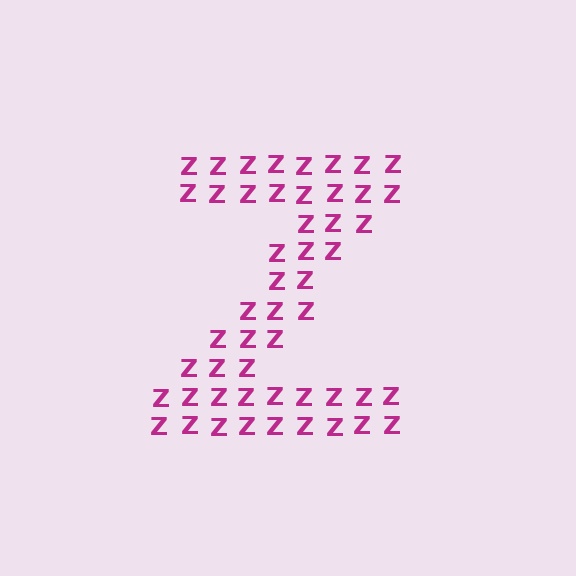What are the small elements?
The small elements are letter Z's.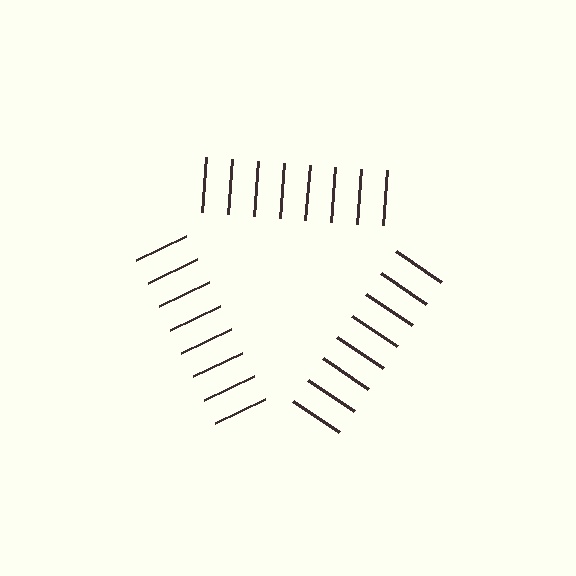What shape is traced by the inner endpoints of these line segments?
An illusory triangle — the line segments terminate on its edges but no continuous stroke is drawn.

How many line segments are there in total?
24 — 8 along each of the 3 edges.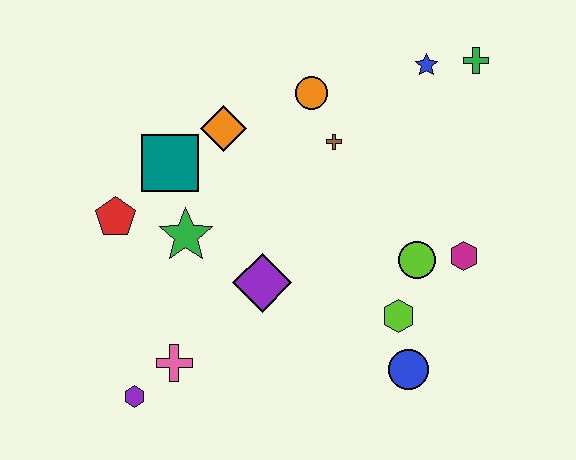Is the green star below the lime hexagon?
No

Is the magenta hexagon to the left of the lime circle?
No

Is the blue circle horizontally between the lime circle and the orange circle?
Yes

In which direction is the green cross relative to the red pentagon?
The green cross is to the right of the red pentagon.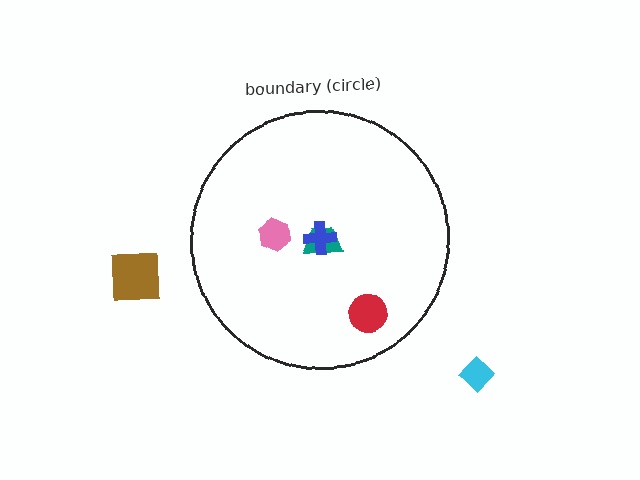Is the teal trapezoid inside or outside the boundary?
Inside.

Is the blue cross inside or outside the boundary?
Inside.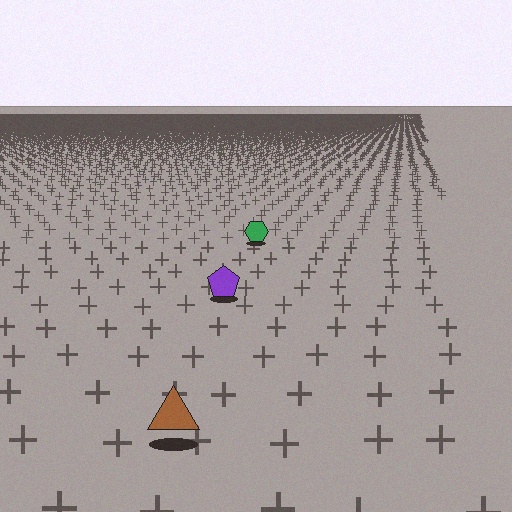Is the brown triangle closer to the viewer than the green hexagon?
Yes. The brown triangle is closer — you can tell from the texture gradient: the ground texture is coarser near it.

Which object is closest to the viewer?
The brown triangle is closest. The texture marks near it are larger and more spread out.